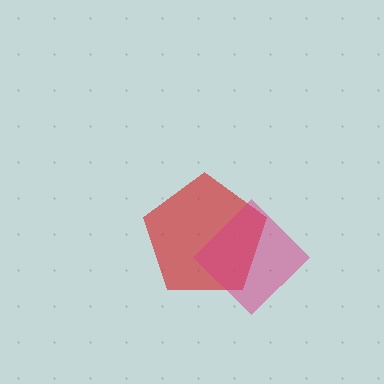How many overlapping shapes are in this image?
There are 2 overlapping shapes in the image.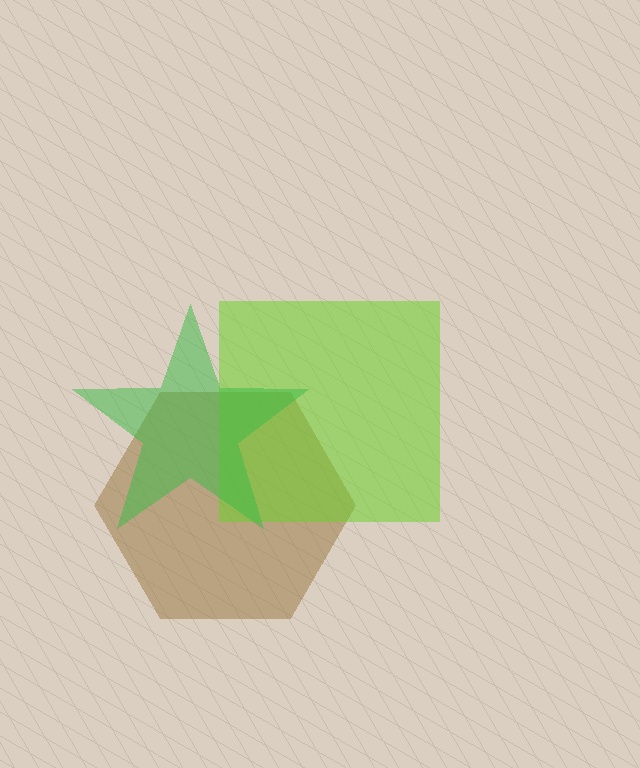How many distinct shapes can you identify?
There are 3 distinct shapes: a brown hexagon, a lime square, a green star.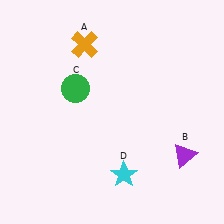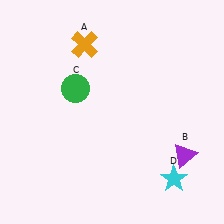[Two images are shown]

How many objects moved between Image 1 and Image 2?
1 object moved between the two images.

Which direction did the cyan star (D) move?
The cyan star (D) moved right.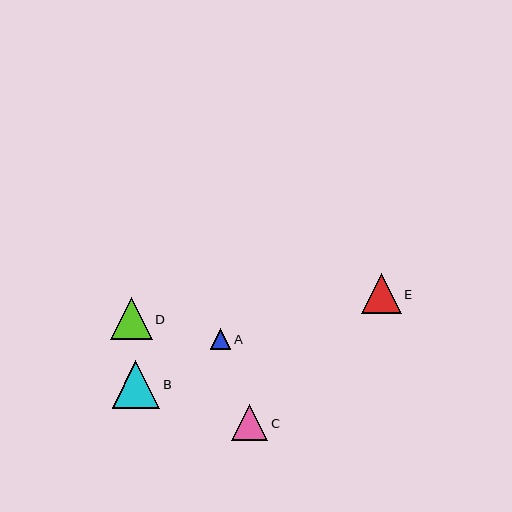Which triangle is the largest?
Triangle B is the largest with a size of approximately 48 pixels.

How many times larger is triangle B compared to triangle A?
Triangle B is approximately 2.3 times the size of triangle A.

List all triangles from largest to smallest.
From largest to smallest: B, D, E, C, A.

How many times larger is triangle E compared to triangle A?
Triangle E is approximately 1.9 times the size of triangle A.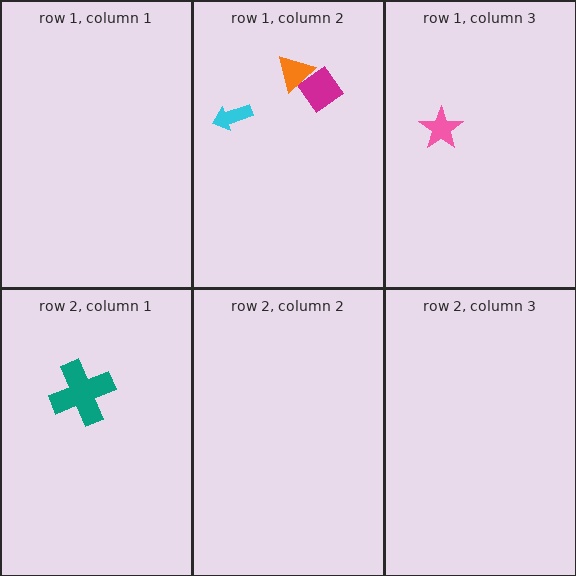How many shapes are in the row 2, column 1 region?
1.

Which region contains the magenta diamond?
The row 1, column 2 region.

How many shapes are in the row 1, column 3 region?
1.